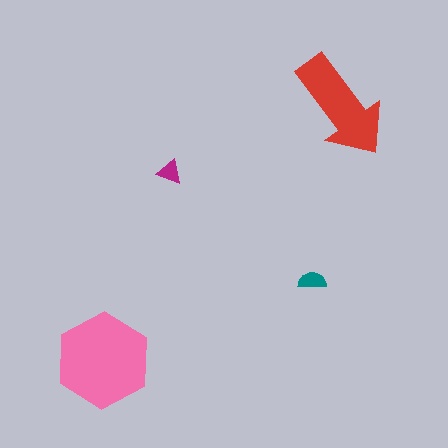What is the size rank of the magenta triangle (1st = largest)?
4th.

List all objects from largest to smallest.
The pink hexagon, the red arrow, the teal semicircle, the magenta triangle.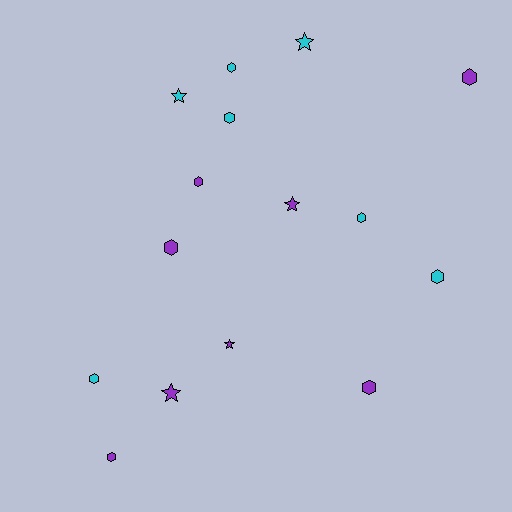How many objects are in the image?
There are 15 objects.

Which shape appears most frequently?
Hexagon, with 10 objects.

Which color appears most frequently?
Purple, with 8 objects.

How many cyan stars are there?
There are 2 cyan stars.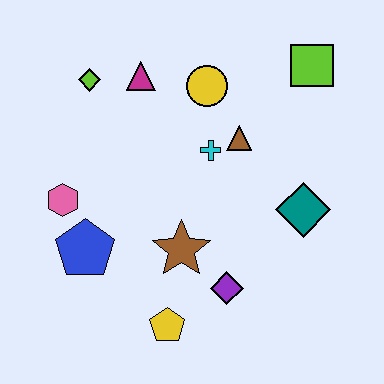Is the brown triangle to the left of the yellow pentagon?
No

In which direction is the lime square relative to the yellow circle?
The lime square is to the right of the yellow circle.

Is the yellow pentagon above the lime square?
No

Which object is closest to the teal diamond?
The brown triangle is closest to the teal diamond.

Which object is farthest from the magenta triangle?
The yellow pentagon is farthest from the magenta triangle.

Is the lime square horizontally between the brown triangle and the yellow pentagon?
No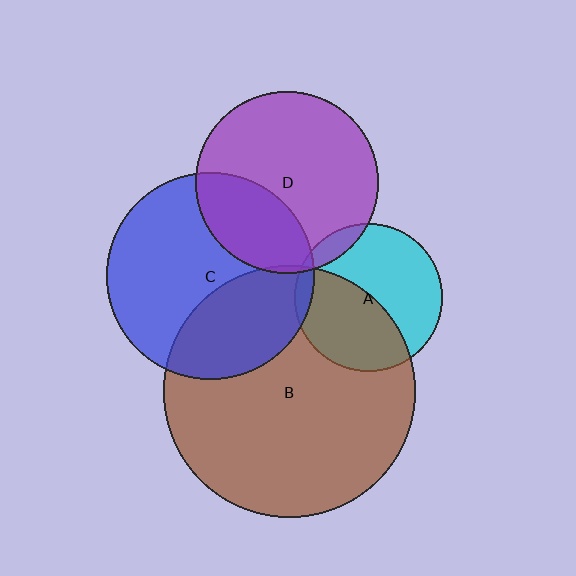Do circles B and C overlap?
Yes.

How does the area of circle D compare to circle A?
Approximately 1.5 times.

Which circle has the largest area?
Circle B (brown).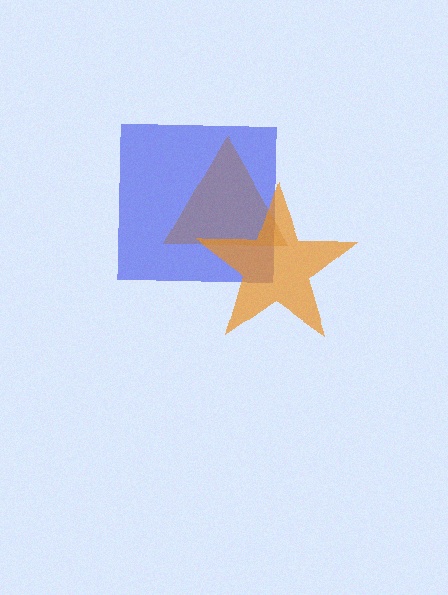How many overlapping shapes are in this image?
There are 3 overlapping shapes in the image.